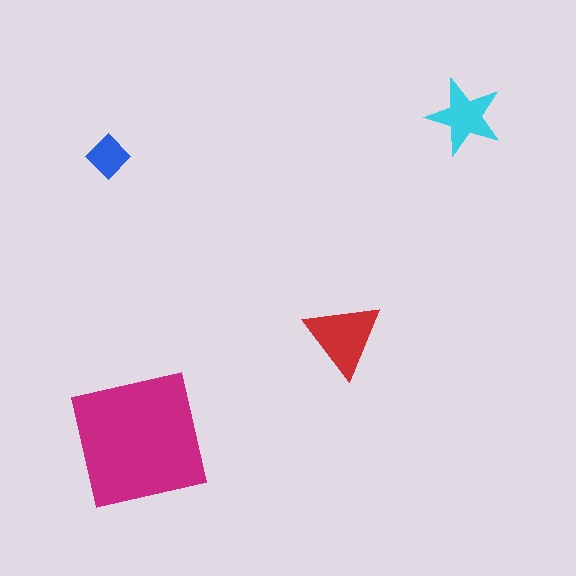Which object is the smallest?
The blue diamond.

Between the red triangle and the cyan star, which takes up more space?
The red triangle.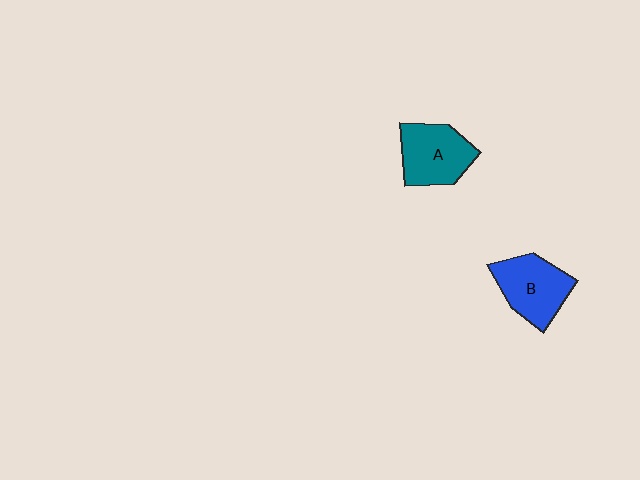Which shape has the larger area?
Shape B (blue).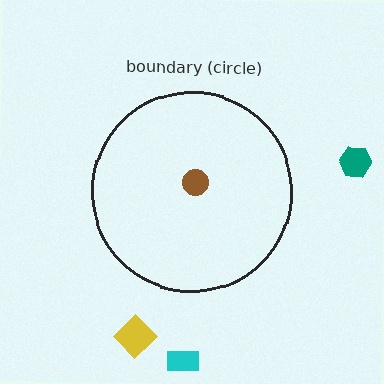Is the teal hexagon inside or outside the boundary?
Outside.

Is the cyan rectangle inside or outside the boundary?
Outside.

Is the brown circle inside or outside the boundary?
Inside.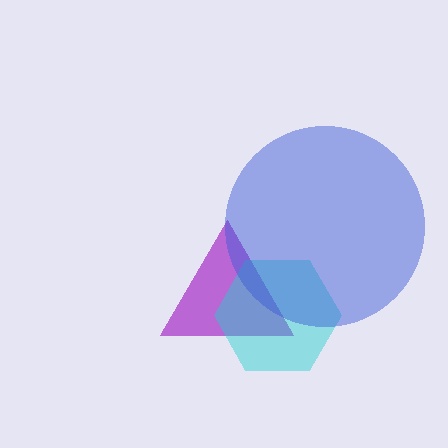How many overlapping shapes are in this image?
There are 3 overlapping shapes in the image.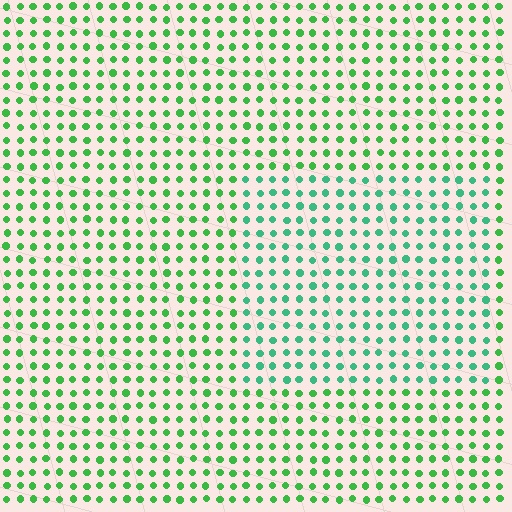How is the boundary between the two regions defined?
The boundary is defined purely by a slight shift in hue (about 29 degrees). Spacing, size, and orientation are identical on both sides.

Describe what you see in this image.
The image is filled with small green elements in a uniform arrangement. A rectangle-shaped region is visible where the elements are tinted to a slightly different hue, forming a subtle color boundary.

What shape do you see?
I see a rectangle.